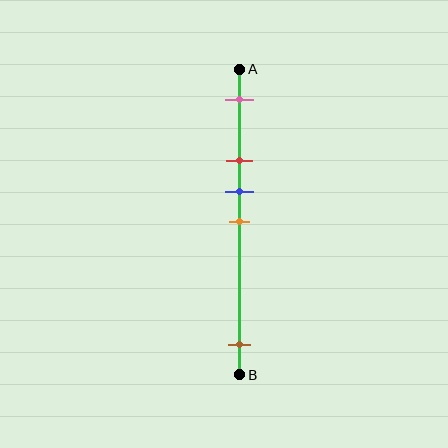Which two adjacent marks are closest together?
The blue and orange marks are the closest adjacent pair.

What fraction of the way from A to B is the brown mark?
The brown mark is approximately 90% (0.9) of the way from A to B.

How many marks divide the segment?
There are 5 marks dividing the segment.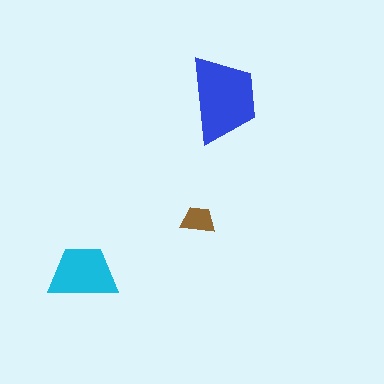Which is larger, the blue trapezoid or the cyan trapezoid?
The blue one.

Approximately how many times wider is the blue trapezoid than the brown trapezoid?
About 2.5 times wider.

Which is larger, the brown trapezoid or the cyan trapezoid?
The cyan one.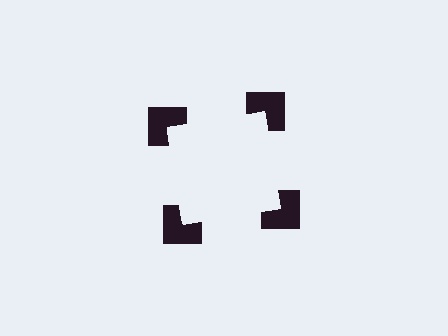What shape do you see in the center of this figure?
An illusory square — its edges are inferred from the aligned wedge cuts in the notched squares, not physically drawn.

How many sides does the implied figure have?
4 sides.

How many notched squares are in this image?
There are 4 — one at each vertex of the illusory square.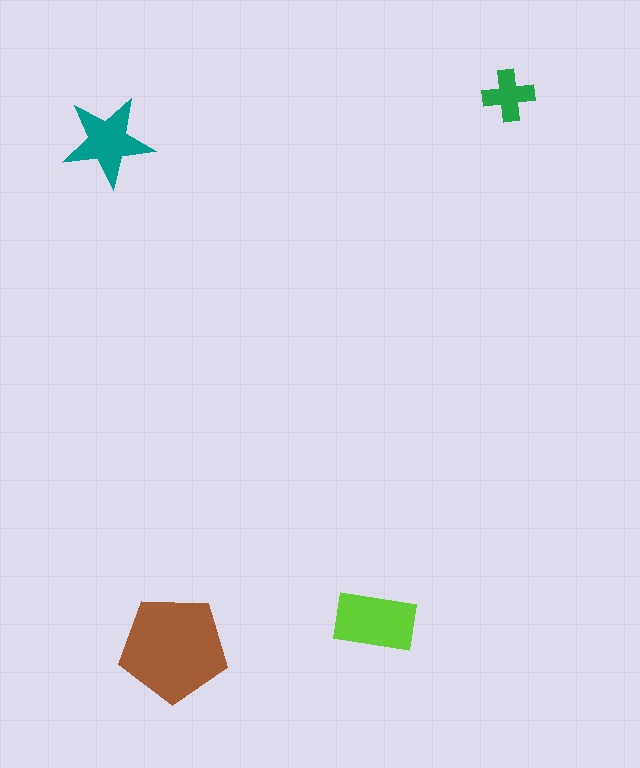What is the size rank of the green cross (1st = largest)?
4th.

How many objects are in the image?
There are 4 objects in the image.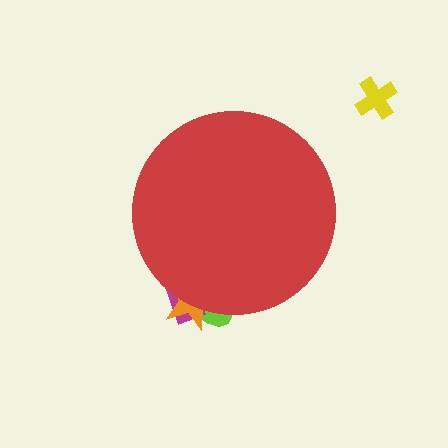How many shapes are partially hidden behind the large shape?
3 shapes are partially hidden.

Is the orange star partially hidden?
Yes, the orange star is partially hidden behind the red circle.